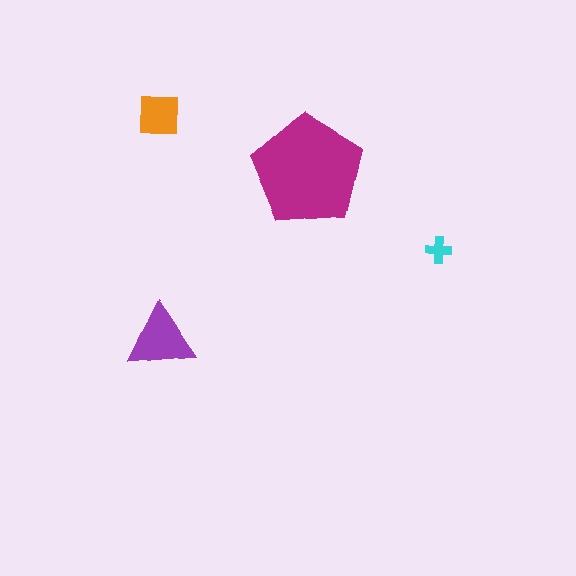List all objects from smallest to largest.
The cyan cross, the orange square, the purple triangle, the magenta pentagon.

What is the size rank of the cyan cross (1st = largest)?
4th.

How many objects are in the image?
There are 4 objects in the image.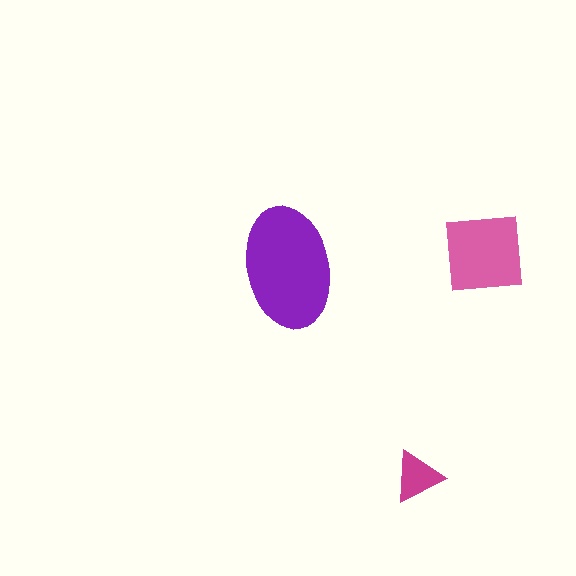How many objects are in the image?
There are 3 objects in the image.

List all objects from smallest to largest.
The magenta triangle, the pink square, the purple ellipse.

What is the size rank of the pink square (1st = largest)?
2nd.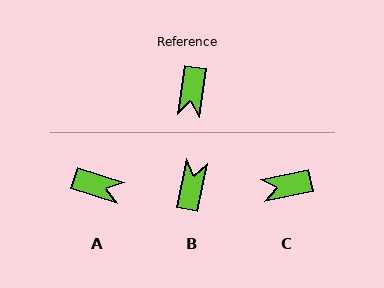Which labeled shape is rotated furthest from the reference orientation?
B, about 176 degrees away.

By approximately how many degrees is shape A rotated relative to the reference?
Approximately 80 degrees counter-clockwise.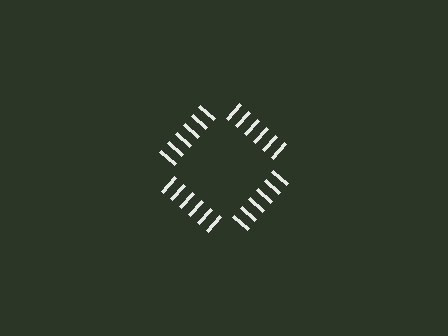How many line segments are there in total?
24 — 6 along each of the 4 edges.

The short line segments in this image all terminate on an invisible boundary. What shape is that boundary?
An illusory square — the line segments terminate on its edges but no continuous stroke is drawn.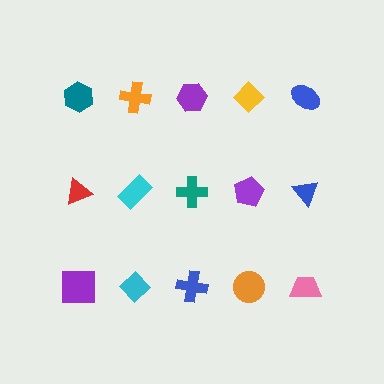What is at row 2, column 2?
A cyan rectangle.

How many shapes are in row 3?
5 shapes.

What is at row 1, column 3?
A purple hexagon.